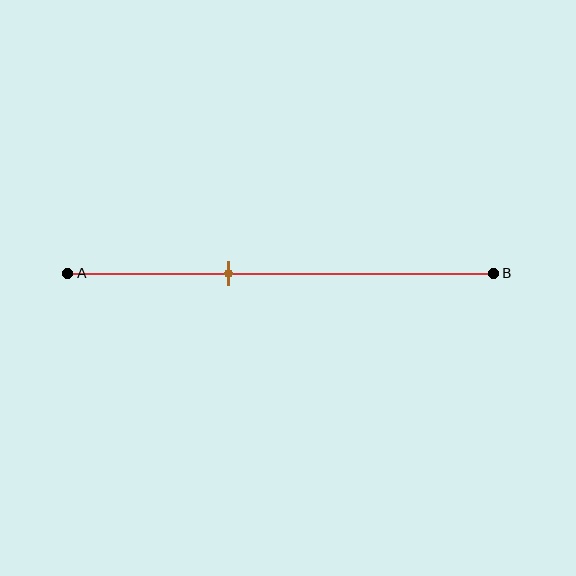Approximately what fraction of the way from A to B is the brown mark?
The brown mark is approximately 40% of the way from A to B.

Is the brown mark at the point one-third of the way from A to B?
No, the mark is at about 40% from A, not at the 33% one-third point.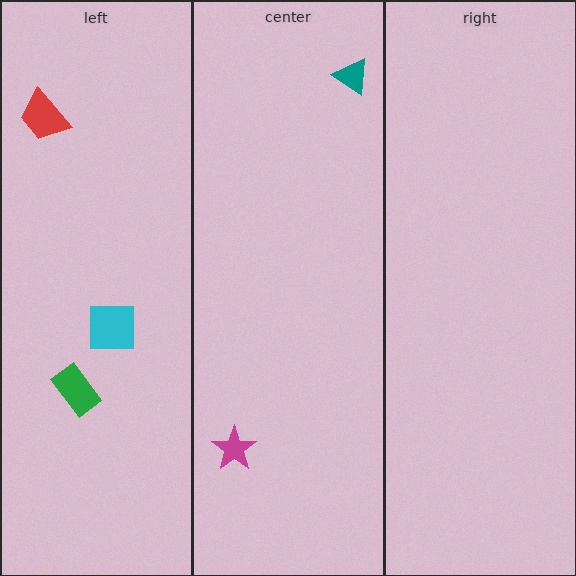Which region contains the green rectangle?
The left region.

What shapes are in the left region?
The red trapezoid, the cyan square, the green rectangle.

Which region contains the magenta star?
The center region.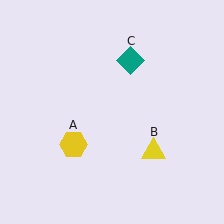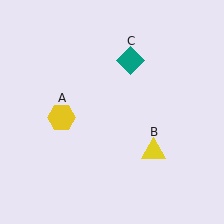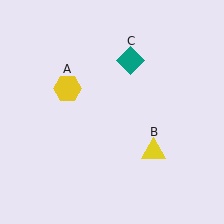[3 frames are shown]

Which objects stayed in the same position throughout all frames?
Yellow triangle (object B) and teal diamond (object C) remained stationary.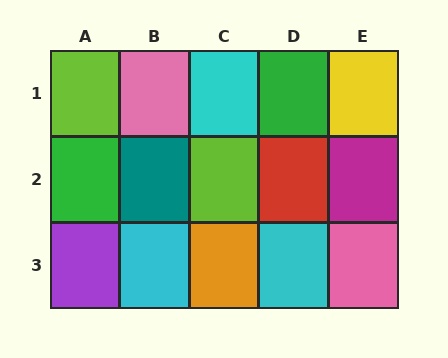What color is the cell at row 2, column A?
Green.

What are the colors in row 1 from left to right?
Lime, pink, cyan, green, yellow.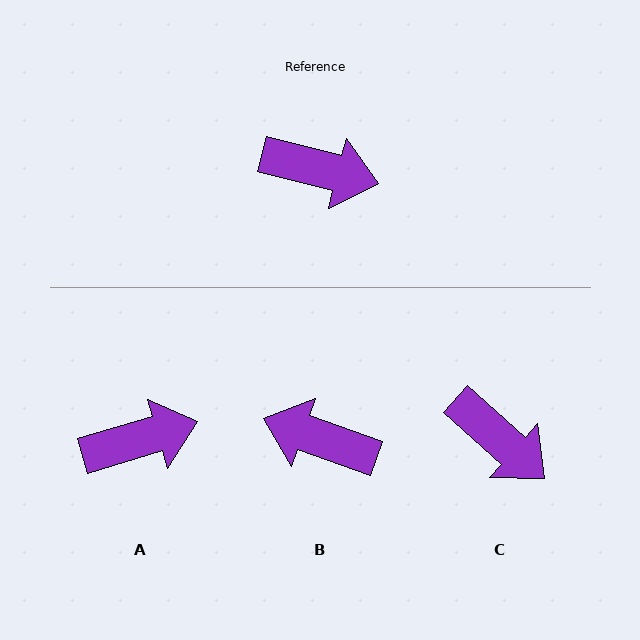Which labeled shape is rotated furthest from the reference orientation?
B, about 175 degrees away.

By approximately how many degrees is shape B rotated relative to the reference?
Approximately 175 degrees counter-clockwise.